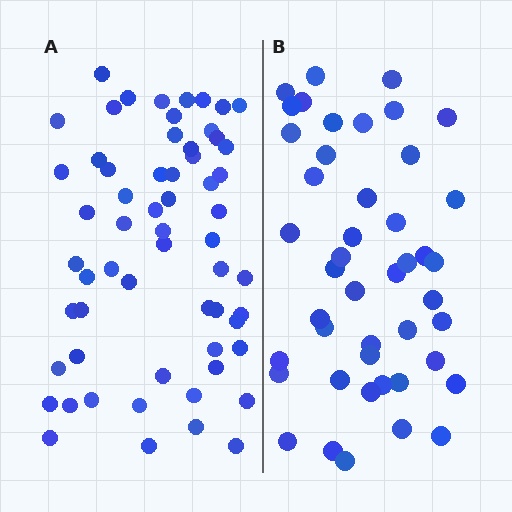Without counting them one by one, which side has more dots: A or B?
Region A (the left region) has more dots.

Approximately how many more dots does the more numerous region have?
Region A has approximately 15 more dots than region B.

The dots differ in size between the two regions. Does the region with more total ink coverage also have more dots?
No. Region B has more total ink coverage because its dots are larger, but region A actually contains more individual dots. Total area can be misleading — the number of items is what matters here.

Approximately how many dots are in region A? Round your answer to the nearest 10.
About 60 dots.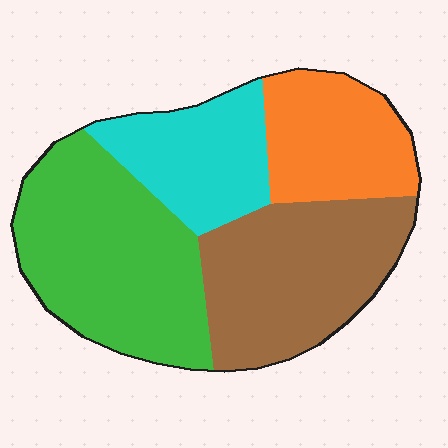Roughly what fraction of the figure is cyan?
Cyan takes up less than a quarter of the figure.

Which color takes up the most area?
Green, at roughly 35%.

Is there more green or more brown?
Green.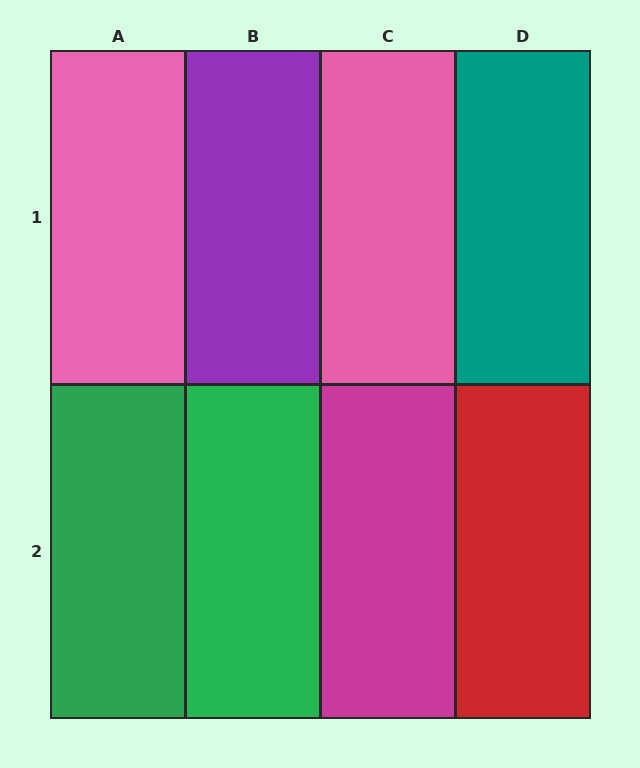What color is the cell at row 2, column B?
Green.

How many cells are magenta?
1 cell is magenta.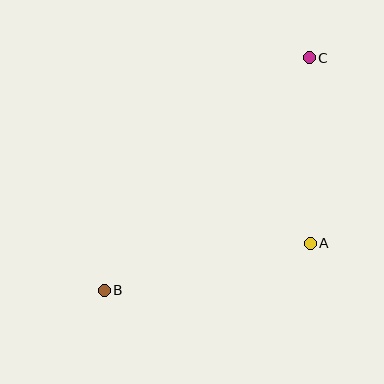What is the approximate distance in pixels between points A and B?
The distance between A and B is approximately 211 pixels.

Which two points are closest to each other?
Points A and C are closest to each other.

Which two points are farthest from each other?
Points B and C are farthest from each other.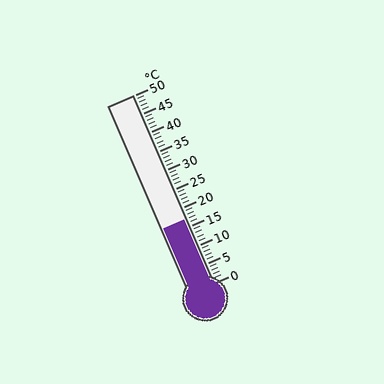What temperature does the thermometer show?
The thermometer shows approximately 17°C.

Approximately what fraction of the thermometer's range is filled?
The thermometer is filled to approximately 35% of its range.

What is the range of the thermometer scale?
The thermometer scale ranges from 0°C to 50°C.